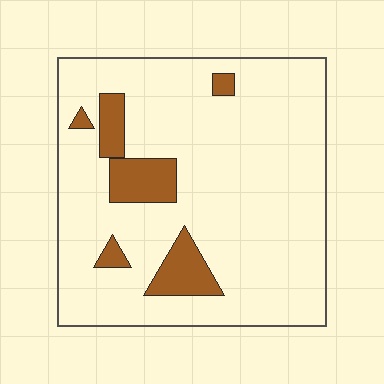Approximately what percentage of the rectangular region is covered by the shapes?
Approximately 15%.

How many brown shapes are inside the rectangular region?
6.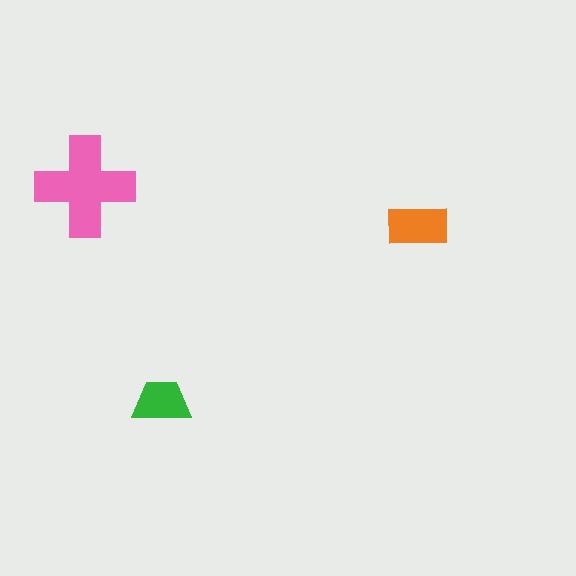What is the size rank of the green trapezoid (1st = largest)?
3rd.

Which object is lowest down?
The green trapezoid is bottommost.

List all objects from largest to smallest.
The pink cross, the orange rectangle, the green trapezoid.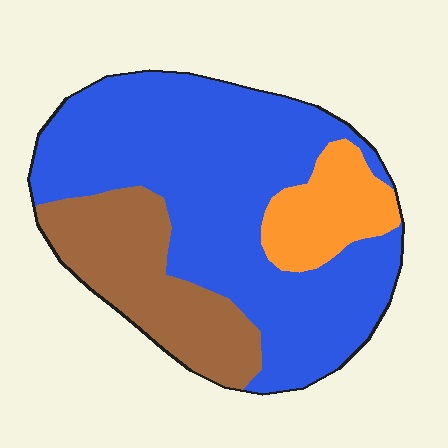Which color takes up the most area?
Blue, at roughly 65%.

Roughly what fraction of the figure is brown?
Brown takes up about one quarter (1/4) of the figure.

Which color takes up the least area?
Orange, at roughly 15%.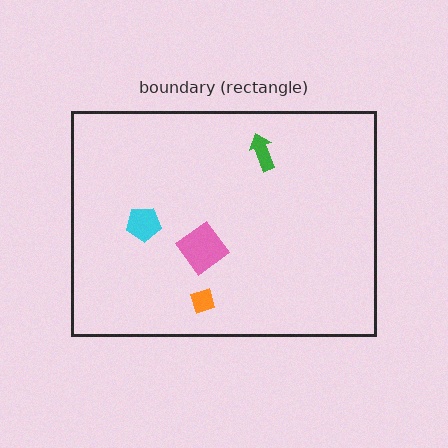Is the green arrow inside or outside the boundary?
Inside.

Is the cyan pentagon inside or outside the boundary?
Inside.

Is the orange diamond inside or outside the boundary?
Inside.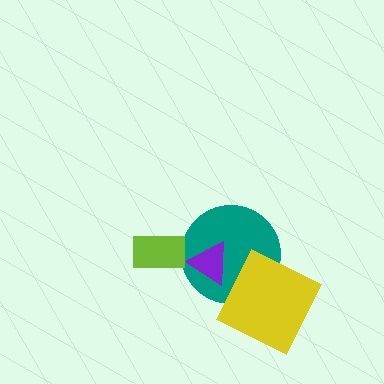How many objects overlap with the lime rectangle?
0 objects overlap with the lime rectangle.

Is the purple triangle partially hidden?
No, no other shape covers it.